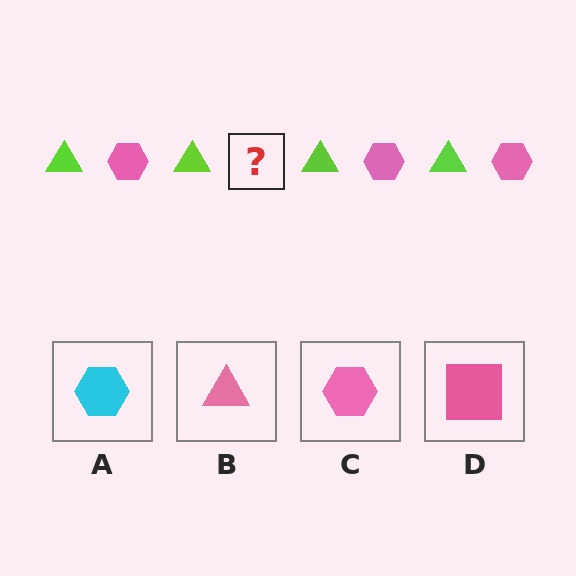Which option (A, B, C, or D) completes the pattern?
C.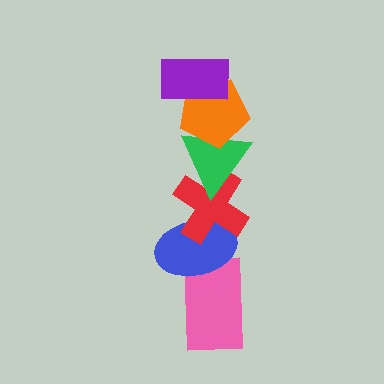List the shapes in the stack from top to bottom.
From top to bottom: the purple rectangle, the orange pentagon, the green triangle, the red cross, the blue ellipse, the pink rectangle.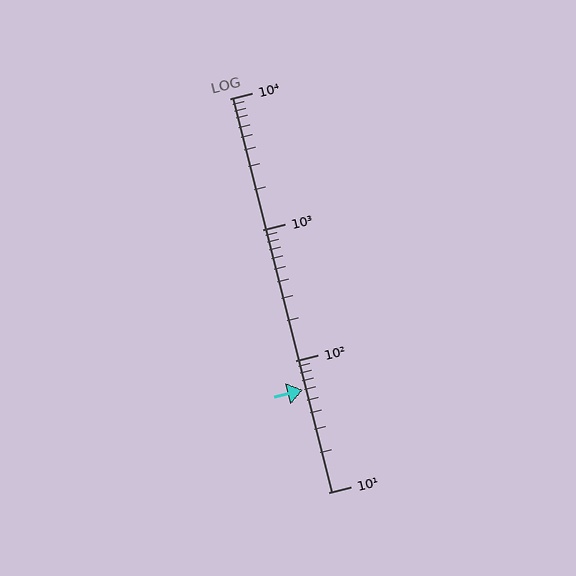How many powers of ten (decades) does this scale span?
The scale spans 3 decades, from 10 to 10000.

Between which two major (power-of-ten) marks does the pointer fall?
The pointer is between 10 and 100.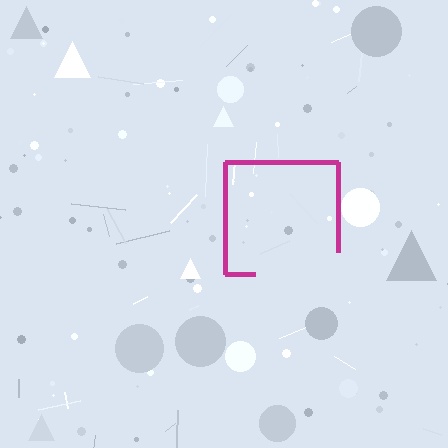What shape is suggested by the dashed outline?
The dashed outline suggests a square.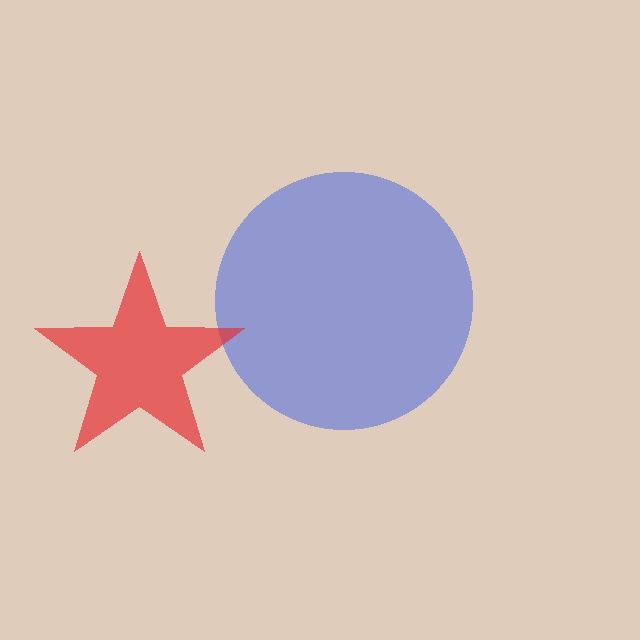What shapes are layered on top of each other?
The layered shapes are: a blue circle, a red star.